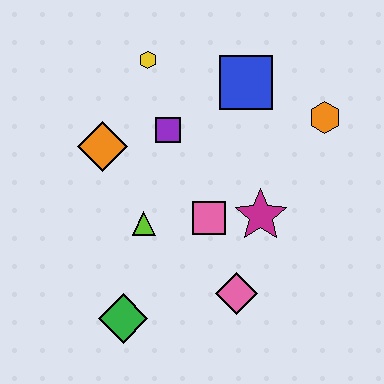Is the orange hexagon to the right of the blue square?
Yes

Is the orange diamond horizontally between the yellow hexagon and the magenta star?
No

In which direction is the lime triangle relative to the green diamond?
The lime triangle is above the green diamond.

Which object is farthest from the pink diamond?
The yellow hexagon is farthest from the pink diamond.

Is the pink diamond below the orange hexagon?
Yes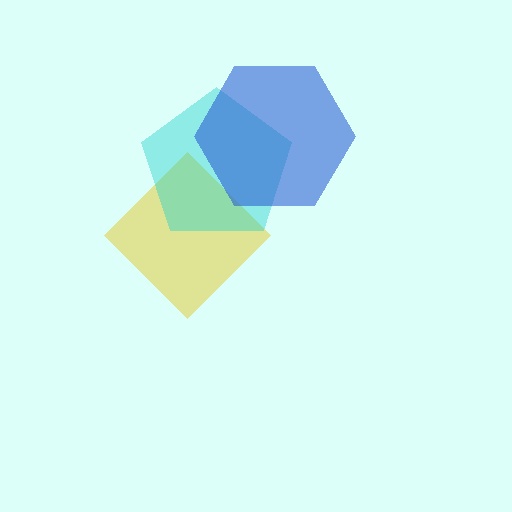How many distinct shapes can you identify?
There are 3 distinct shapes: a yellow diamond, a cyan pentagon, a blue hexagon.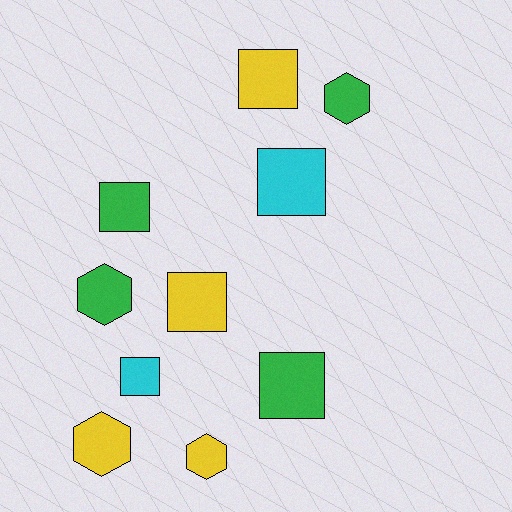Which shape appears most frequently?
Square, with 6 objects.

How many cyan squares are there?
There are 2 cyan squares.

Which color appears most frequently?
Green, with 4 objects.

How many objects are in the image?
There are 10 objects.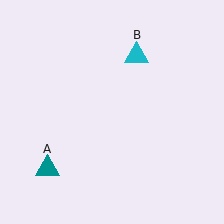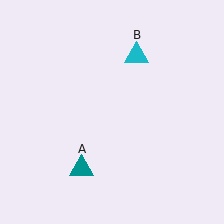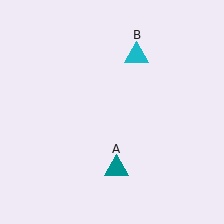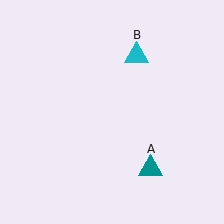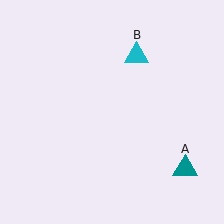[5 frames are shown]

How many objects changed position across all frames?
1 object changed position: teal triangle (object A).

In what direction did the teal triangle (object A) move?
The teal triangle (object A) moved right.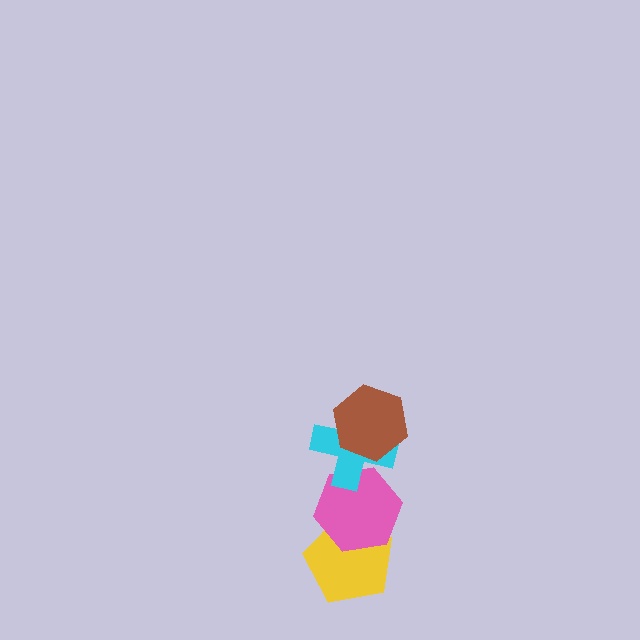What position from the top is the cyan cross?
The cyan cross is 2nd from the top.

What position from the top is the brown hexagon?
The brown hexagon is 1st from the top.